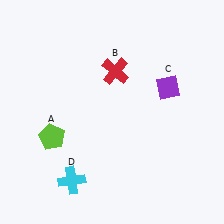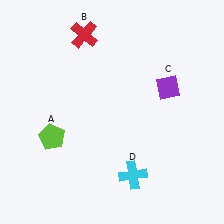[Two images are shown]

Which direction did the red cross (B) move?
The red cross (B) moved up.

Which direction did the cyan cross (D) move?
The cyan cross (D) moved right.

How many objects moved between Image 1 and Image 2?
2 objects moved between the two images.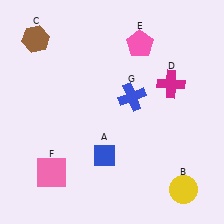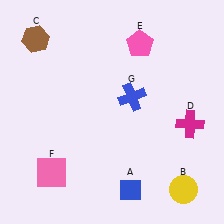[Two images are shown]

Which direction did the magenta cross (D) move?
The magenta cross (D) moved down.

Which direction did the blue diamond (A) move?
The blue diamond (A) moved down.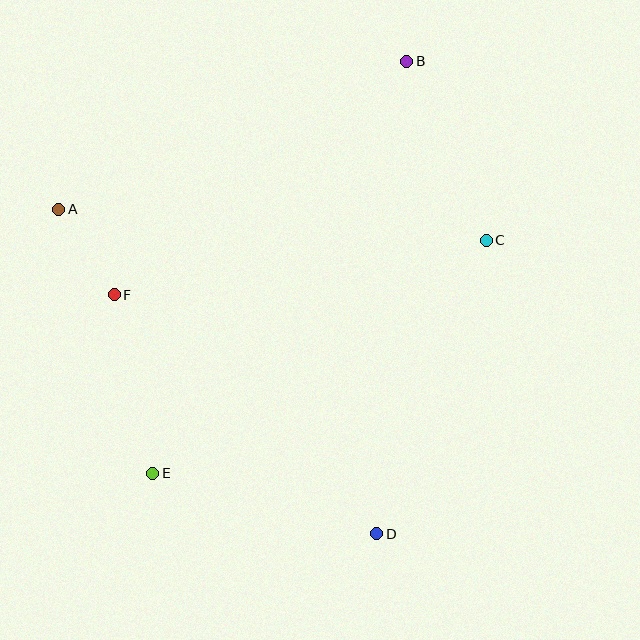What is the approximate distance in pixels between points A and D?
The distance between A and D is approximately 454 pixels.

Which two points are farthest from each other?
Points B and E are farthest from each other.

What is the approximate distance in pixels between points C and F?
The distance between C and F is approximately 376 pixels.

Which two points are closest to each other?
Points A and F are closest to each other.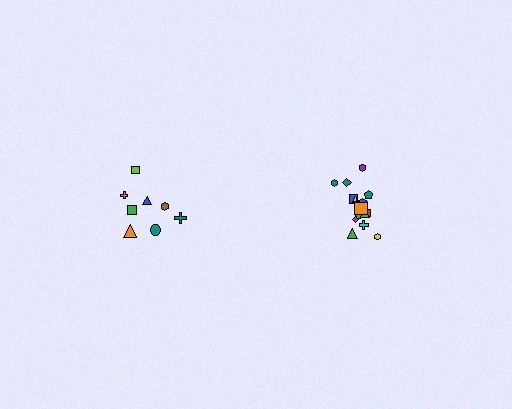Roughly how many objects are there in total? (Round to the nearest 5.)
Roughly 25 objects in total.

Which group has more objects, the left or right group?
The right group.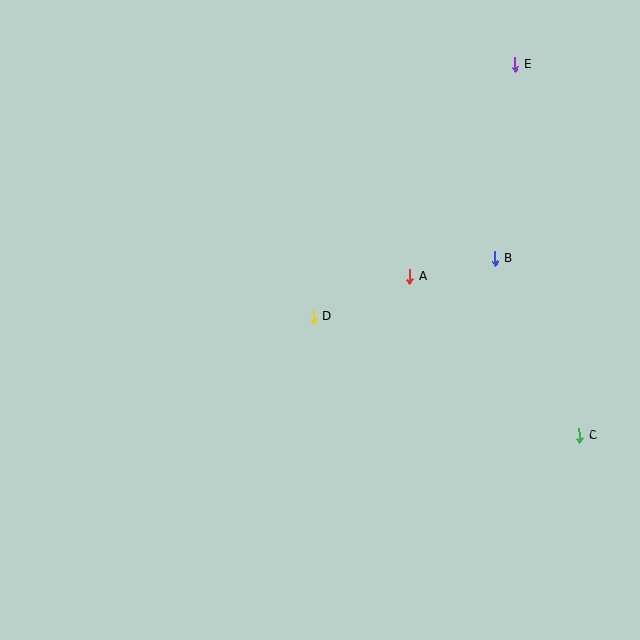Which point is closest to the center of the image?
Point D at (313, 316) is closest to the center.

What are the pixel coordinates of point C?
Point C is at (579, 436).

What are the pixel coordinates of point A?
Point A is at (410, 276).